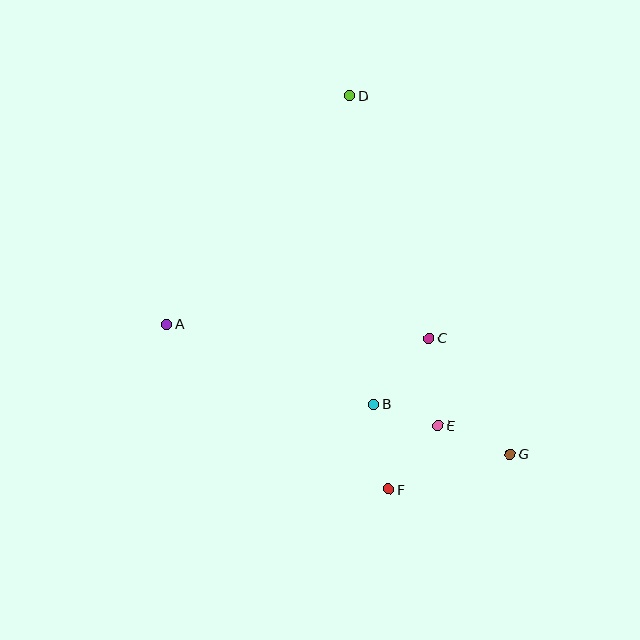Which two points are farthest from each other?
Points D and F are farthest from each other.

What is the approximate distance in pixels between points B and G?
The distance between B and G is approximately 145 pixels.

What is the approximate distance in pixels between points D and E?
The distance between D and E is approximately 342 pixels.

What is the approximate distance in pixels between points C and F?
The distance between C and F is approximately 156 pixels.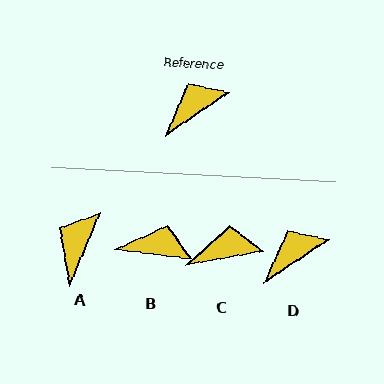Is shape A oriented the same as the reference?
No, it is off by about 33 degrees.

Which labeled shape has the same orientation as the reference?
D.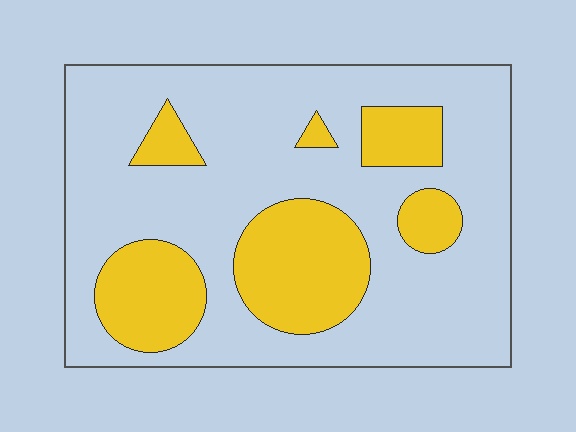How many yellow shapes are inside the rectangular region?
6.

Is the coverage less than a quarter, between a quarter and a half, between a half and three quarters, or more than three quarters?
Between a quarter and a half.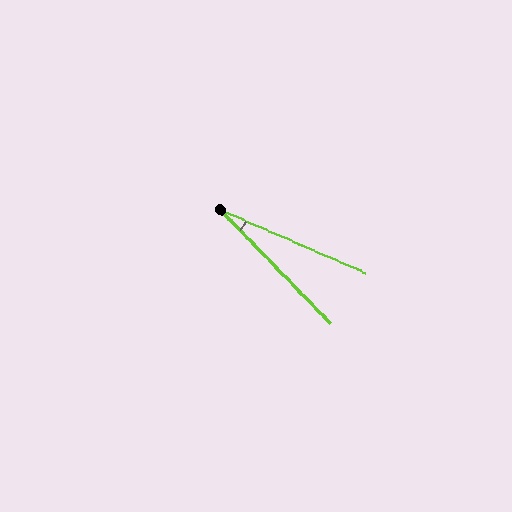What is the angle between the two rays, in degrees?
Approximately 23 degrees.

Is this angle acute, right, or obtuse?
It is acute.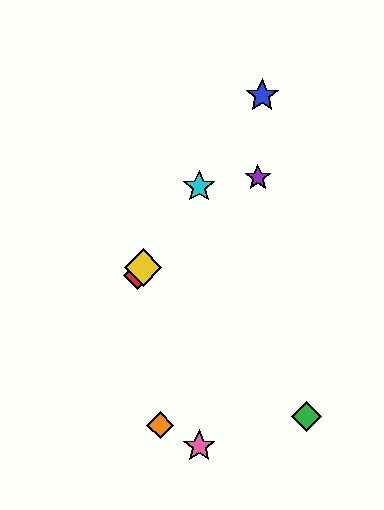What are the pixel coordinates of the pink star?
The pink star is at (199, 446).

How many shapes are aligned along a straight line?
4 shapes (the red diamond, the blue star, the yellow diamond, the cyan star) are aligned along a straight line.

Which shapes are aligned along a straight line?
The red diamond, the blue star, the yellow diamond, the cyan star are aligned along a straight line.